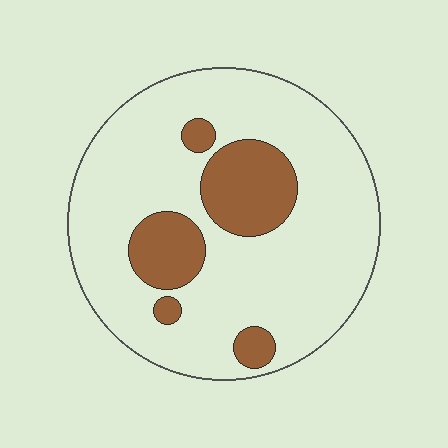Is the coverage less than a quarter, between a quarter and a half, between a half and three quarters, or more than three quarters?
Less than a quarter.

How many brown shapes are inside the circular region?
5.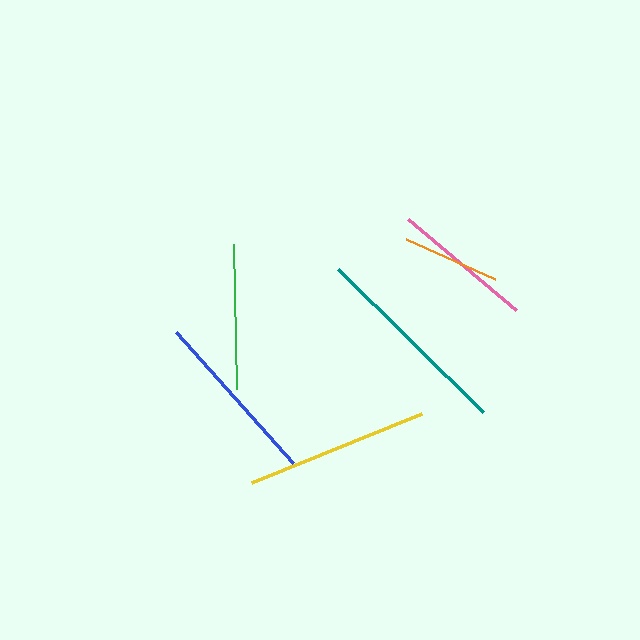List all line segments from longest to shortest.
From longest to shortest: teal, yellow, blue, green, pink, orange.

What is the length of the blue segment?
The blue segment is approximately 176 pixels long.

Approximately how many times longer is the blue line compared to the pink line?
The blue line is approximately 1.2 times the length of the pink line.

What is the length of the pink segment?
The pink segment is approximately 141 pixels long.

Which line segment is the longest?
The teal line is the longest at approximately 203 pixels.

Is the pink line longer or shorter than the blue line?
The blue line is longer than the pink line.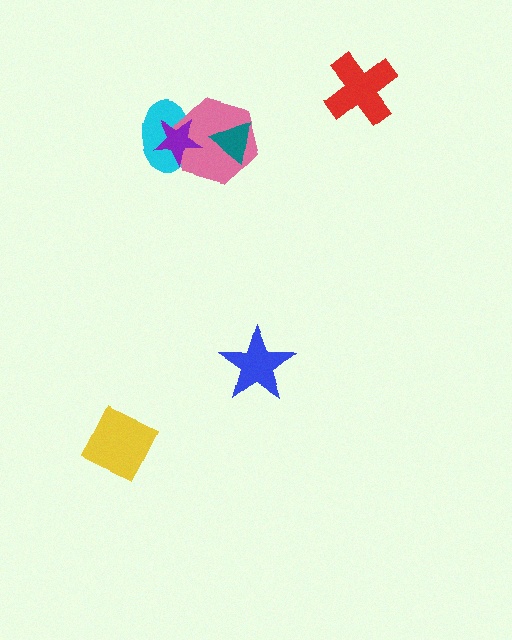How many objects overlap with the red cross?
0 objects overlap with the red cross.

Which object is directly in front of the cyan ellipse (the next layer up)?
The pink hexagon is directly in front of the cyan ellipse.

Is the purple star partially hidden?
No, no other shape covers it.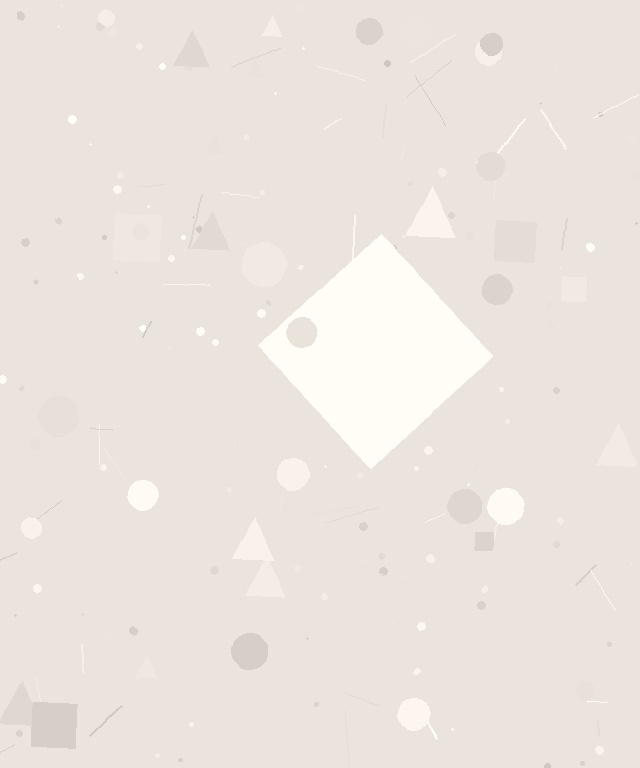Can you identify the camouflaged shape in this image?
The camouflaged shape is a diamond.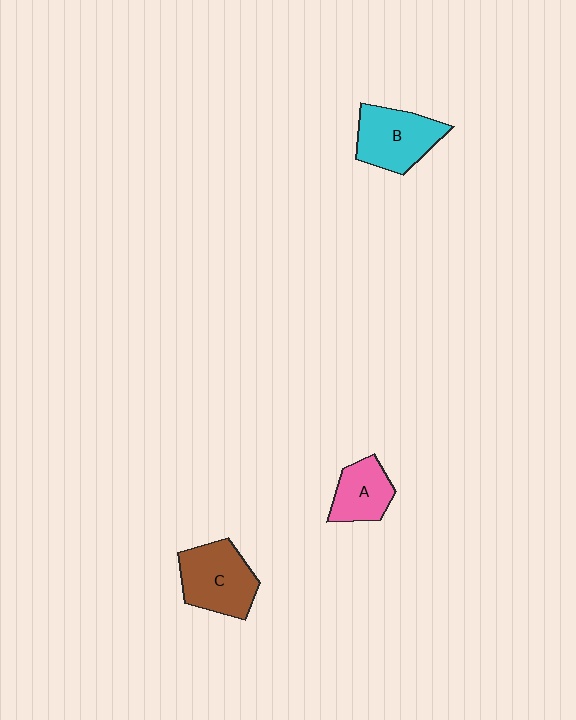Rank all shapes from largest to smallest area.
From largest to smallest: C (brown), B (cyan), A (pink).